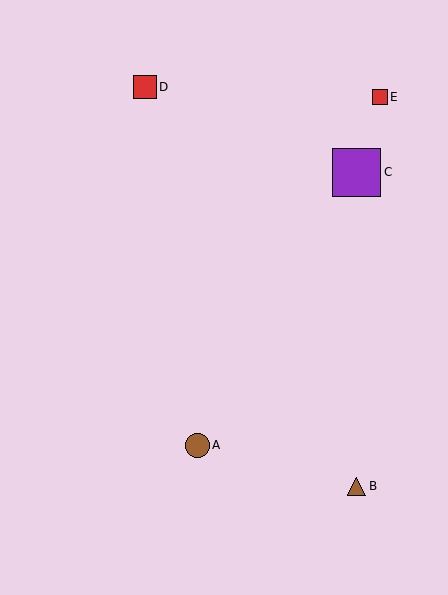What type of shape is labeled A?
Shape A is a brown circle.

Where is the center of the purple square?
The center of the purple square is at (357, 172).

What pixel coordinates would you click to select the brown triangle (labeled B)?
Click at (357, 486) to select the brown triangle B.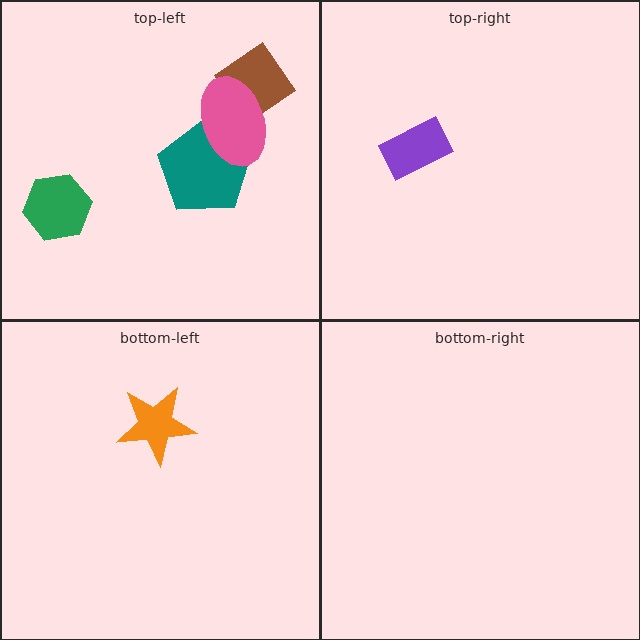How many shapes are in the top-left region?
4.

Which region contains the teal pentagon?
The top-left region.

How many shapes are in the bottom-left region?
1.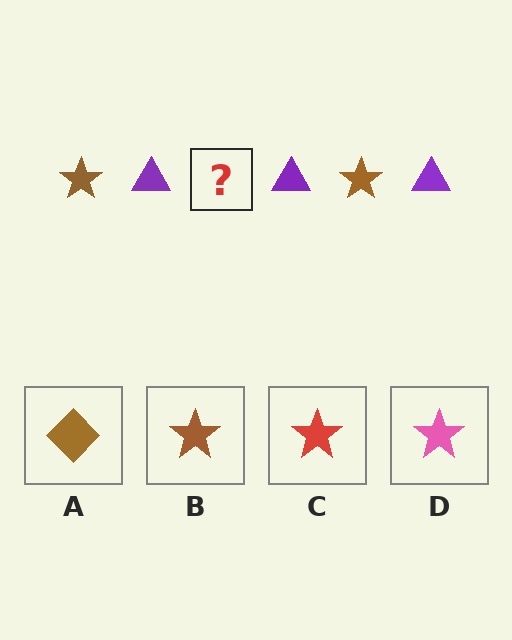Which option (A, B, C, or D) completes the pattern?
B.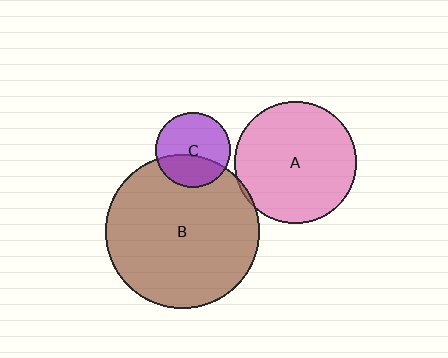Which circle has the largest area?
Circle B (brown).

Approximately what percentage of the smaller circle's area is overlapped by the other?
Approximately 5%.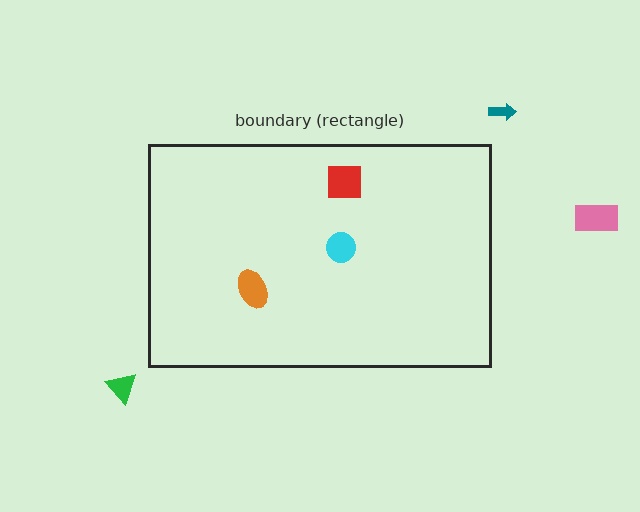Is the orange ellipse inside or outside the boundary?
Inside.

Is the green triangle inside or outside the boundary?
Outside.